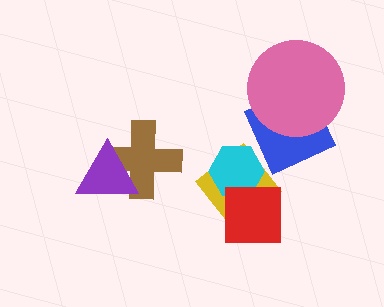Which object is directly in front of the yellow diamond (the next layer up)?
The cyan hexagon is directly in front of the yellow diamond.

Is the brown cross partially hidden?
Yes, it is partially covered by another shape.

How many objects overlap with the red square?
2 objects overlap with the red square.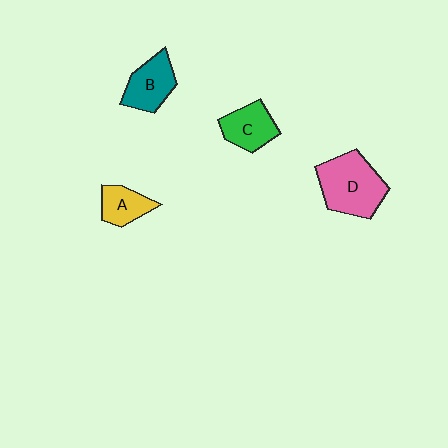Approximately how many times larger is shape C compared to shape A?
Approximately 1.3 times.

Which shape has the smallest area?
Shape A (yellow).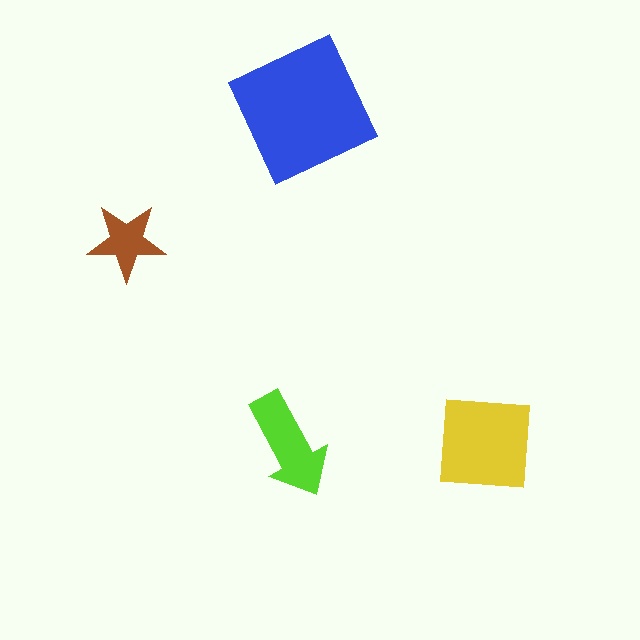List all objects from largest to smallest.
The blue square, the yellow square, the lime arrow, the brown star.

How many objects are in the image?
There are 4 objects in the image.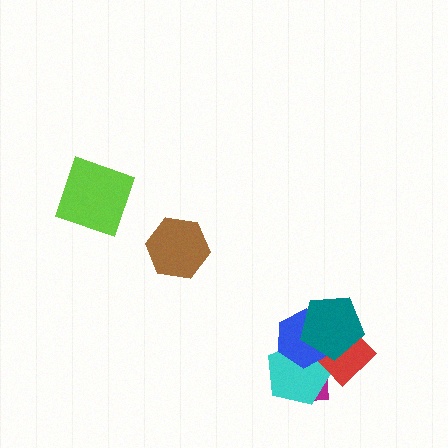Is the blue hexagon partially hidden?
Yes, it is partially covered by another shape.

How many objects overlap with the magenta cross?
4 objects overlap with the magenta cross.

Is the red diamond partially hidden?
Yes, it is partially covered by another shape.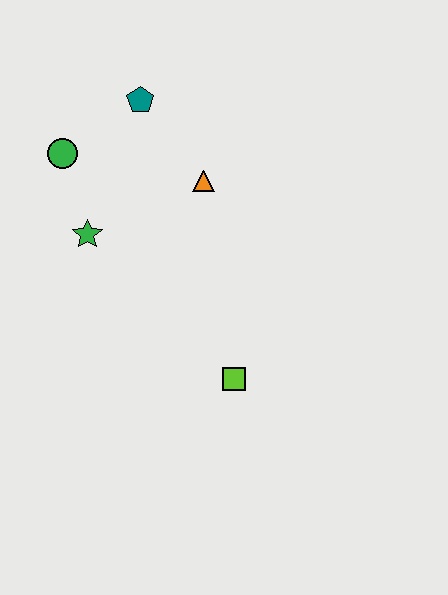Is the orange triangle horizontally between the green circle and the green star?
No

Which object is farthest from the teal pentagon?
The lime square is farthest from the teal pentagon.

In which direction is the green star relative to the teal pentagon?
The green star is below the teal pentagon.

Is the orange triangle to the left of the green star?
No